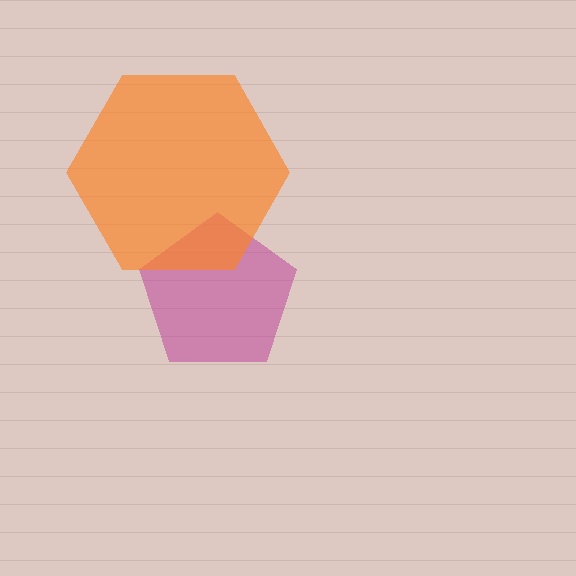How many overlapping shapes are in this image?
There are 2 overlapping shapes in the image.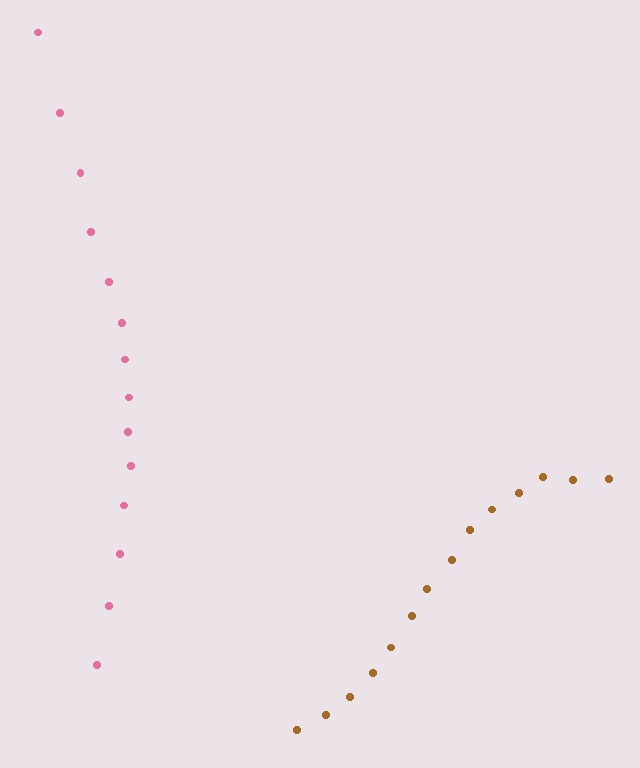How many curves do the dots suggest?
There are 2 distinct paths.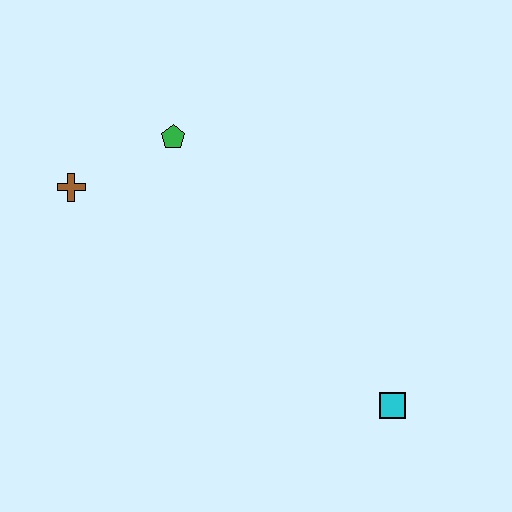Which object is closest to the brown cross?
The green pentagon is closest to the brown cross.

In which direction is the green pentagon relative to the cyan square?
The green pentagon is above the cyan square.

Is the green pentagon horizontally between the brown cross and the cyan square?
Yes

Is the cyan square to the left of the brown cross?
No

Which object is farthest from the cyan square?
The brown cross is farthest from the cyan square.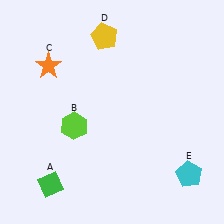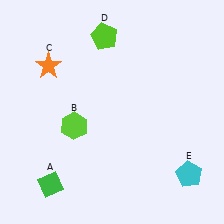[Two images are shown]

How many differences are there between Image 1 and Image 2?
There is 1 difference between the two images.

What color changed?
The pentagon (D) changed from yellow in Image 1 to lime in Image 2.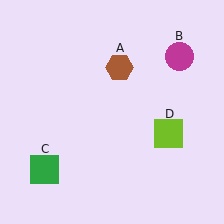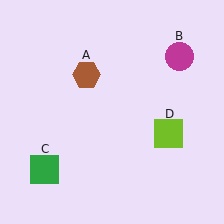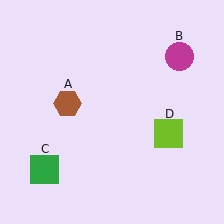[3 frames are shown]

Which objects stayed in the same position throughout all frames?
Magenta circle (object B) and green square (object C) and lime square (object D) remained stationary.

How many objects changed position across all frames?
1 object changed position: brown hexagon (object A).